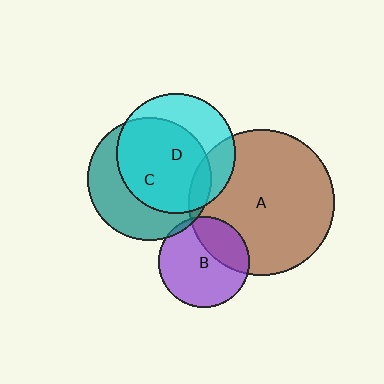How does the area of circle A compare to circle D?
Approximately 1.5 times.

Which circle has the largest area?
Circle A (brown).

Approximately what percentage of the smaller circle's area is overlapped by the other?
Approximately 5%.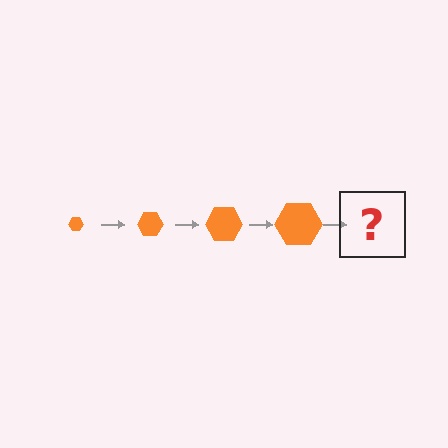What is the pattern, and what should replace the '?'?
The pattern is that the hexagon gets progressively larger each step. The '?' should be an orange hexagon, larger than the previous one.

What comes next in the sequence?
The next element should be an orange hexagon, larger than the previous one.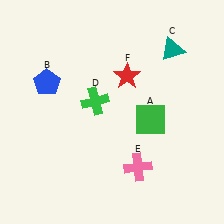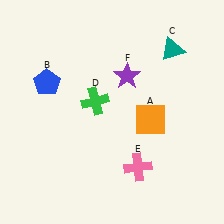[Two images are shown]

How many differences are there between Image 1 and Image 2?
There are 2 differences between the two images.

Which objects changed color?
A changed from green to orange. F changed from red to purple.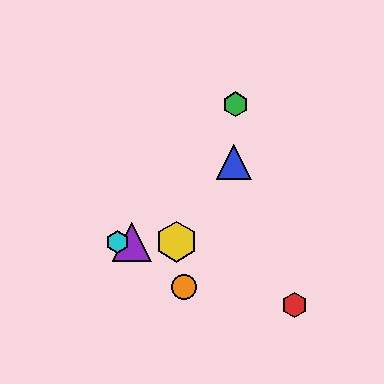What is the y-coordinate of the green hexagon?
The green hexagon is at y≈104.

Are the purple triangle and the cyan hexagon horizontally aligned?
Yes, both are at y≈242.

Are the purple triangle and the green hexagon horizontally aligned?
No, the purple triangle is at y≈242 and the green hexagon is at y≈104.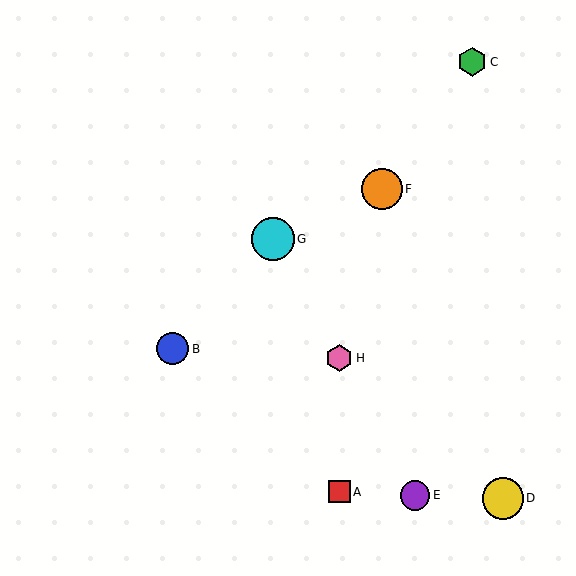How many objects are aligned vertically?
2 objects (A, H) are aligned vertically.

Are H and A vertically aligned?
Yes, both are at x≈339.